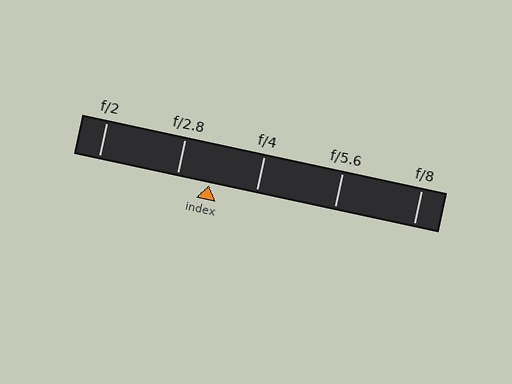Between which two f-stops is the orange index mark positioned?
The index mark is between f/2.8 and f/4.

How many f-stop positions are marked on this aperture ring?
There are 5 f-stop positions marked.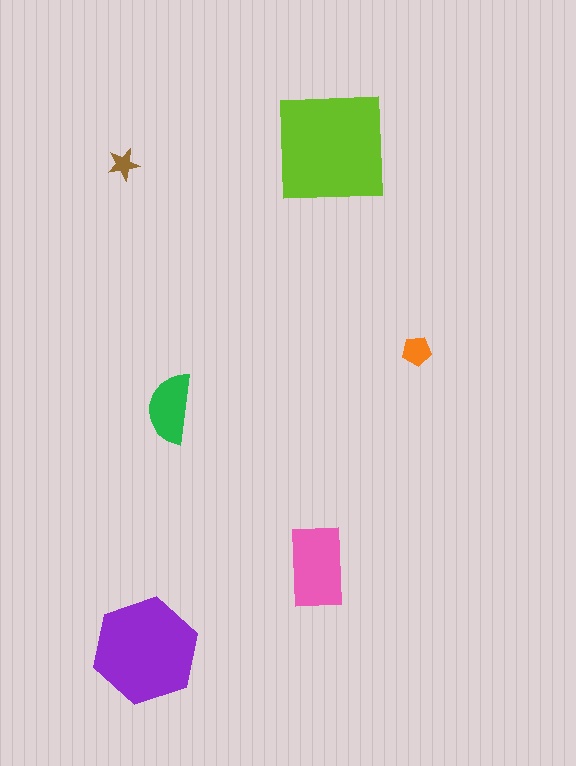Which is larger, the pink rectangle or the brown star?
The pink rectangle.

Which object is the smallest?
The brown star.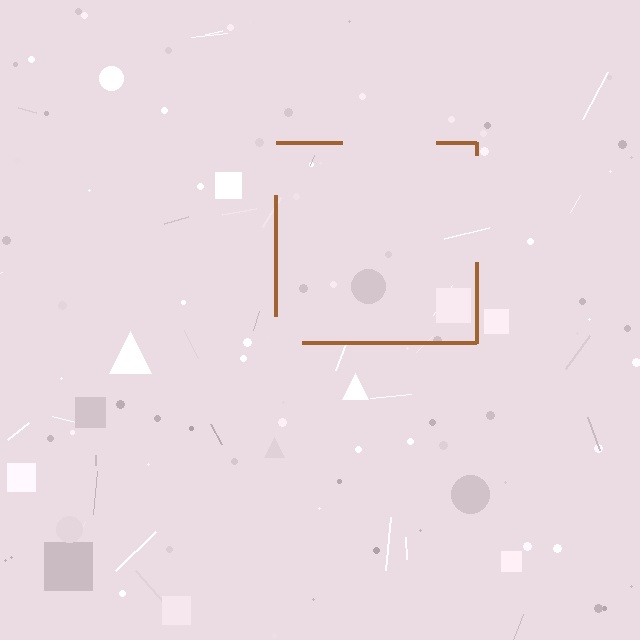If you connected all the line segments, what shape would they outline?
They would outline a square.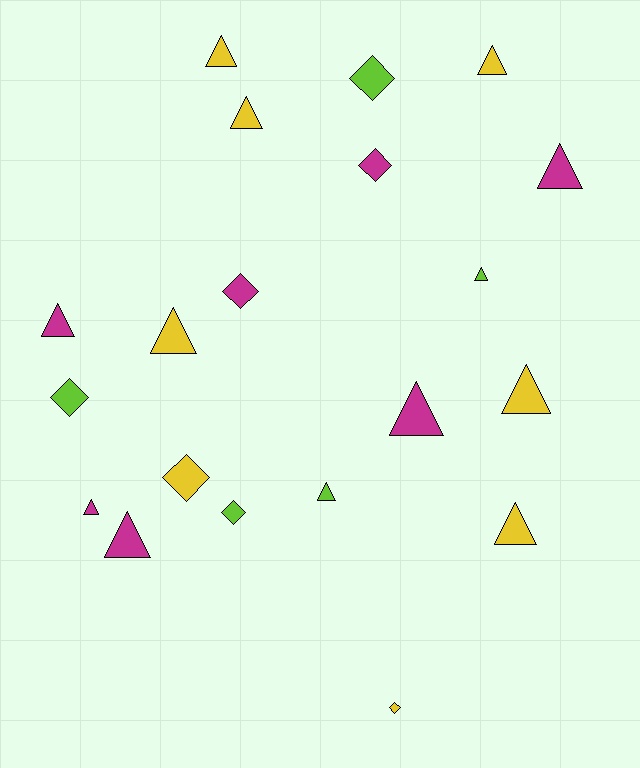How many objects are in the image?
There are 20 objects.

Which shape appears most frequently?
Triangle, with 13 objects.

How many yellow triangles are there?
There are 6 yellow triangles.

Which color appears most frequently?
Yellow, with 8 objects.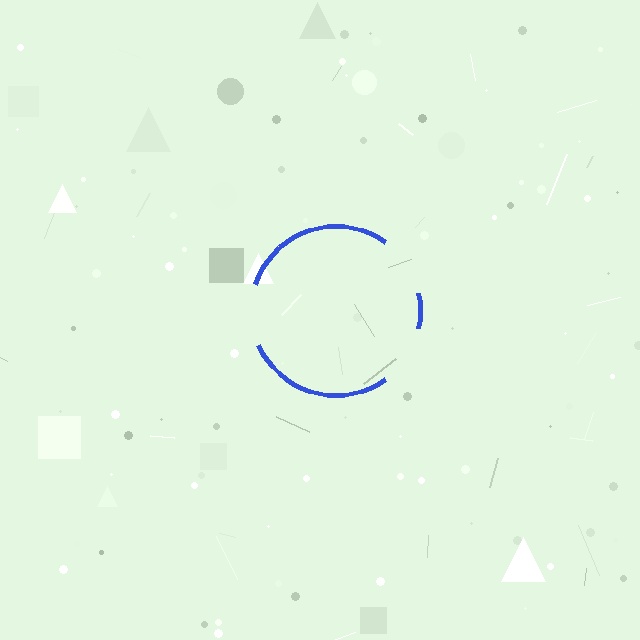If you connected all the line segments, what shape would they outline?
They would outline a circle.